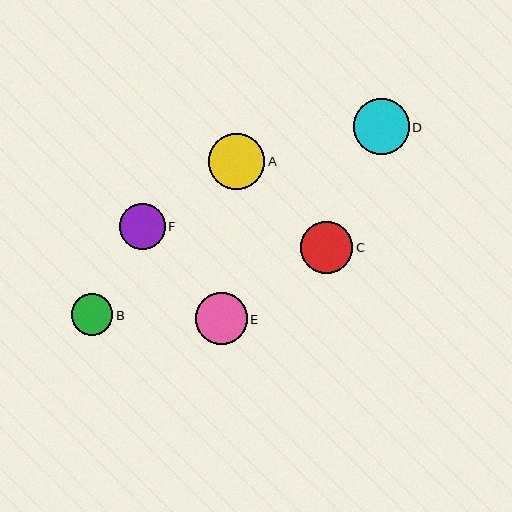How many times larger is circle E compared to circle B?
Circle E is approximately 1.2 times the size of circle B.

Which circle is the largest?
Circle A is the largest with a size of approximately 56 pixels.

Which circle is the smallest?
Circle B is the smallest with a size of approximately 42 pixels.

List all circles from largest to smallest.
From largest to smallest: A, D, C, E, F, B.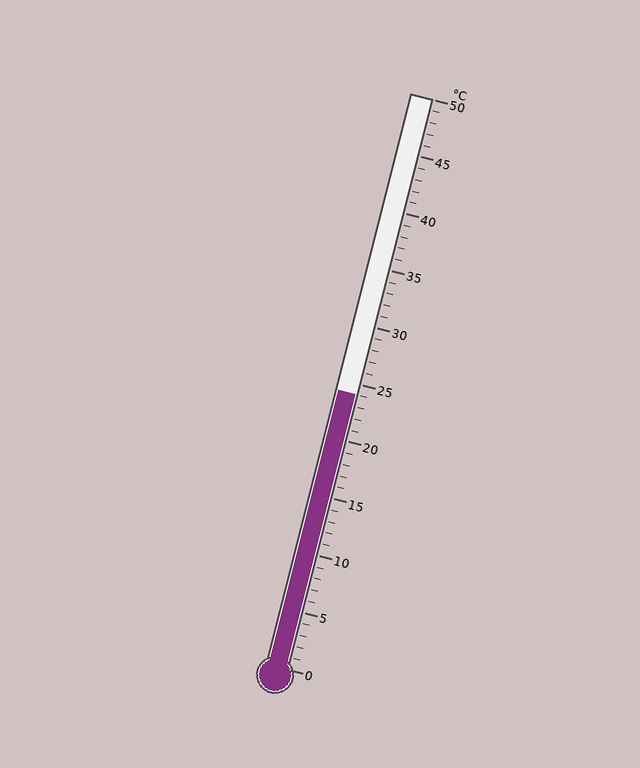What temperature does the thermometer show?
The thermometer shows approximately 24°C.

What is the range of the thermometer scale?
The thermometer scale ranges from 0°C to 50°C.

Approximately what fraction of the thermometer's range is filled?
The thermometer is filled to approximately 50% of its range.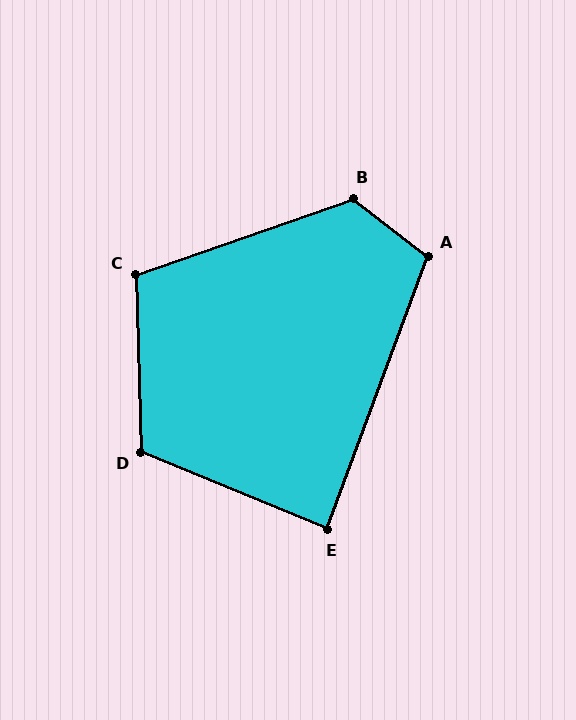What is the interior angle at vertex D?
Approximately 114 degrees (obtuse).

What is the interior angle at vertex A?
Approximately 108 degrees (obtuse).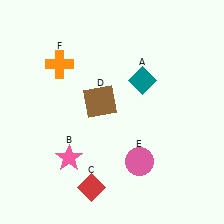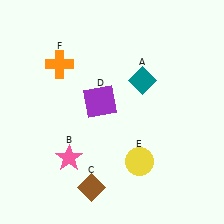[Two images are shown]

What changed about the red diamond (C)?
In Image 1, C is red. In Image 2, it changed to brown.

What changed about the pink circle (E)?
In Image 1, E is pink. In Image 2, it changed to yellow.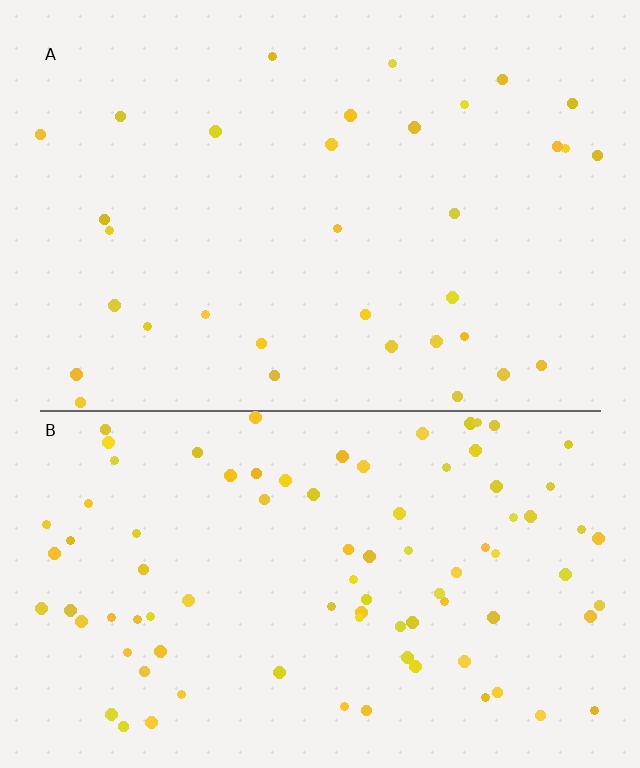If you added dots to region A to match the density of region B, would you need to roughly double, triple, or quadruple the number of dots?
Approximately triple.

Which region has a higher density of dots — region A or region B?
B (the bottom).